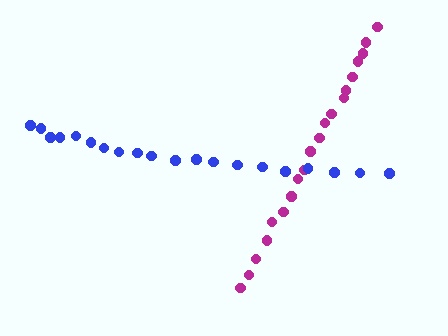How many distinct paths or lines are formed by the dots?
There are 2 distinct paths.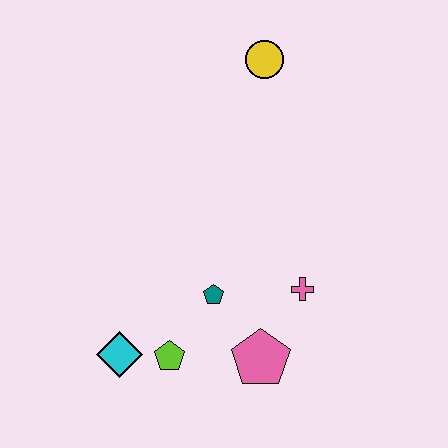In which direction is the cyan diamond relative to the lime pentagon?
The cyan diamond is to the left of the lime pentagon.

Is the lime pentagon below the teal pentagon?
Yes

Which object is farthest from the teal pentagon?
The yellow circle is farthest from the teal pentagon.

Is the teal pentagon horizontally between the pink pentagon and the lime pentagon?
Yes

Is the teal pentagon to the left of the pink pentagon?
Yes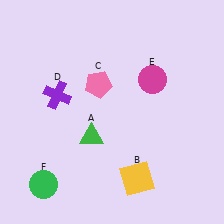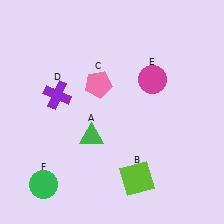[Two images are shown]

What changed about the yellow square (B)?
In Image 1, B is yellow. In Image 2, it changed to lime.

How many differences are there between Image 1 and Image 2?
There is 1 difference between the two images.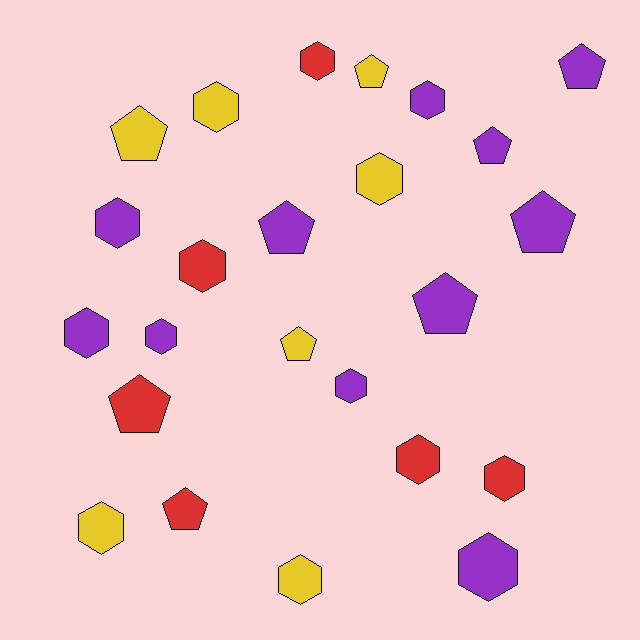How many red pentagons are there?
There are 2 red pentagons.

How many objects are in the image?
There are 24 objects.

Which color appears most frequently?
Purple, with 11 objects.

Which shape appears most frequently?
Hexagon, with 14 objects.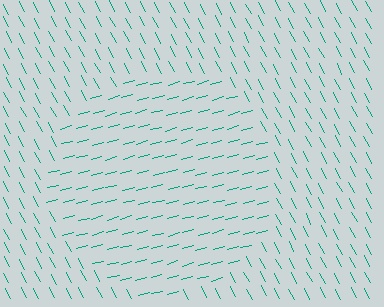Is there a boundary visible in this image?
Yes, there is a texture boundary formed by a change in line orientation.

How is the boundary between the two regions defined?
The boundary is defined purely by a change in line orientation (approximately 77 degrees difference). All lines are the same color and thickness.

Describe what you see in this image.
The image is filled with small teal line segments. A circle region in the image has lines oriented differently from the surrounding lines, creating a visible texture boundary.